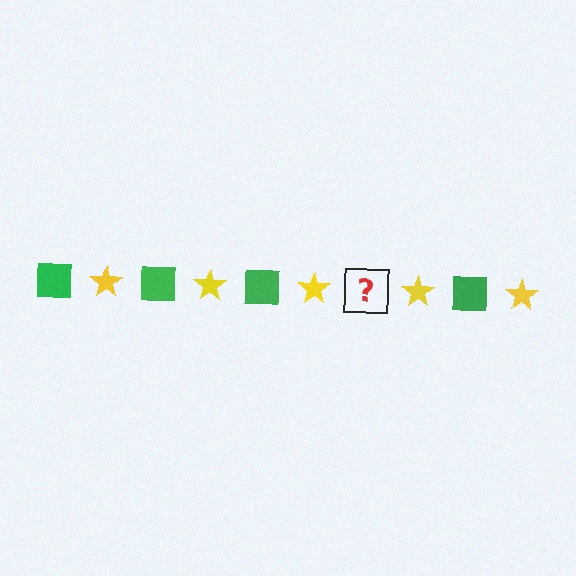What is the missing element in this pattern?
The missing element is a green square.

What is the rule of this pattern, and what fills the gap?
The rule is that the pattern alternates between green square and yellow star. The gap should be filled with a green square.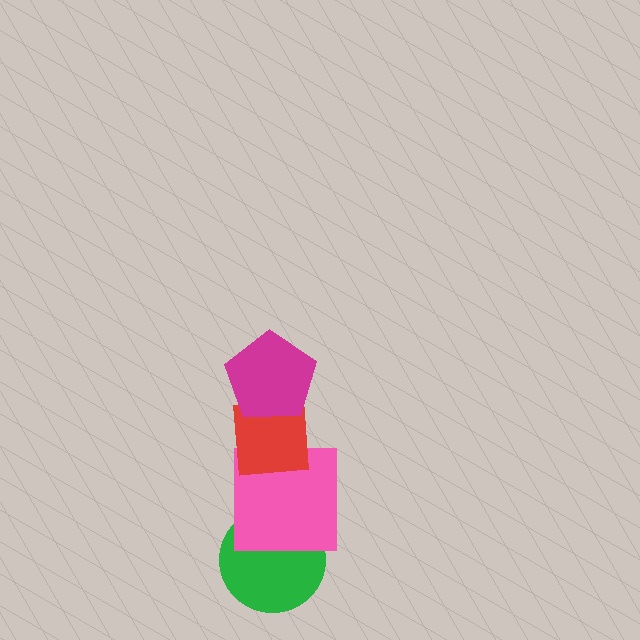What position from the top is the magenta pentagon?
The magenta pentagon is 1st from the top.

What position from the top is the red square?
The red square is 2nd from the top.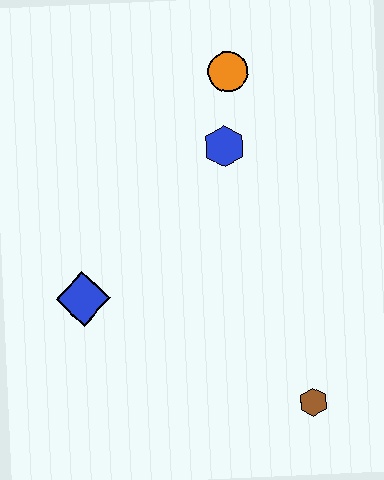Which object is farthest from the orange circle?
The brown hexagon is farthest from the orange circle.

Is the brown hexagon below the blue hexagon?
Yes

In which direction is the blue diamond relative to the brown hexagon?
The blue diamond is to the left of the brown hexagon.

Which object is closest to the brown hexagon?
The blue diamond is closest to the brown hexagon.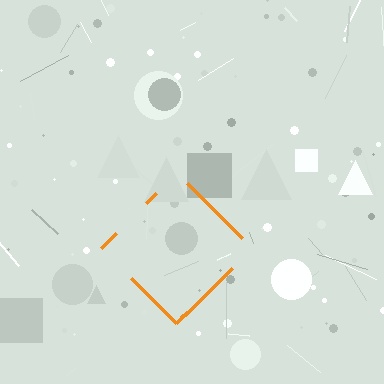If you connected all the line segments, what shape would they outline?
They would outline a diamond.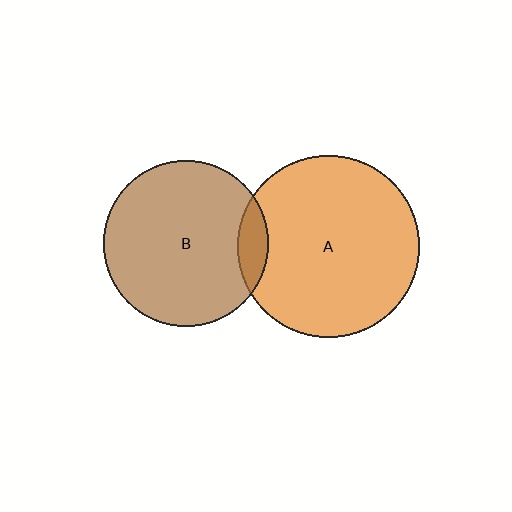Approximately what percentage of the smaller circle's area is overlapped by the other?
Approximately 10%.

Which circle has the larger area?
Circle A (orange).